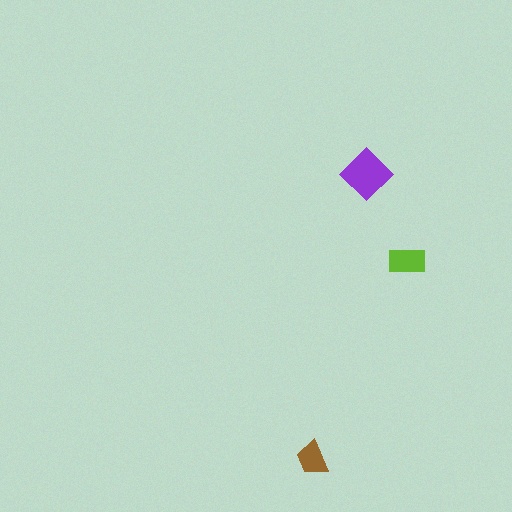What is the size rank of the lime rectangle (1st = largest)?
2nd.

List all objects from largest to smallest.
The purple diamond, the lime rectangle, the brown trapezoid.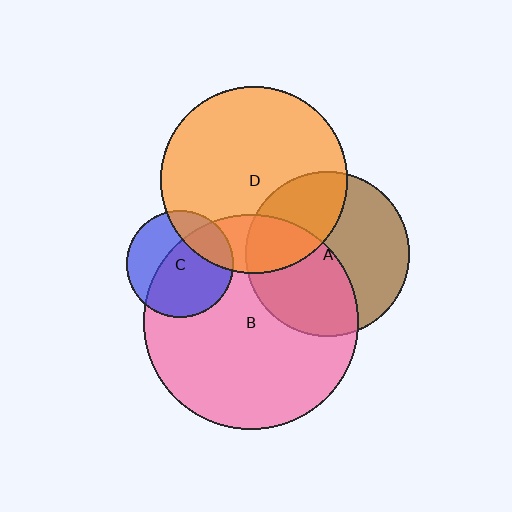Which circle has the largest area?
Circle B (pink).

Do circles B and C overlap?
Yes.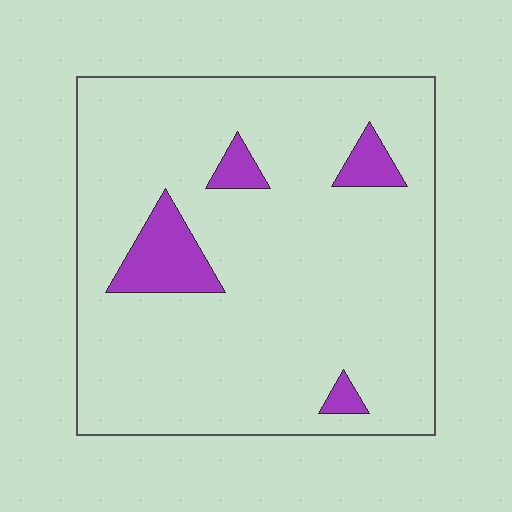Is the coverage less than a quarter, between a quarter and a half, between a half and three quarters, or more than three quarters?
Less than a quarter.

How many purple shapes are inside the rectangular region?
4.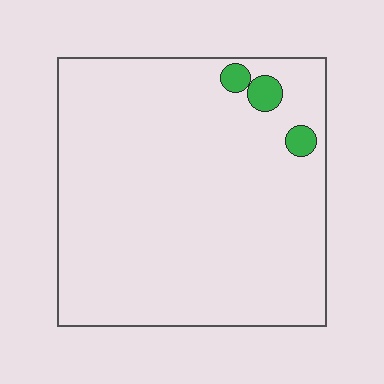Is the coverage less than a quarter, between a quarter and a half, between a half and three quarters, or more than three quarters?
Less than a quarter.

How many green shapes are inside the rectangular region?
3.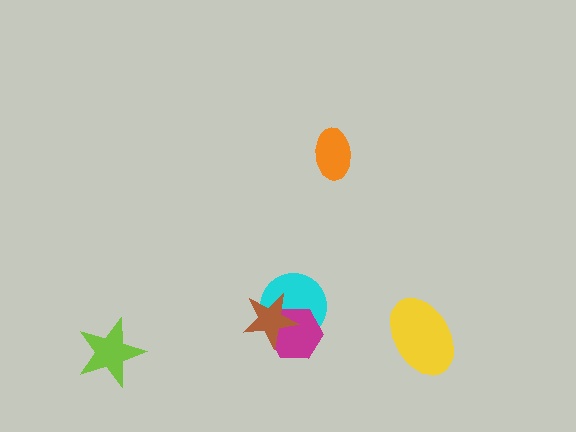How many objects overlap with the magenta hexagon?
2 objects overlap with the magenta hexagon.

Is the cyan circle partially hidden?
Yes, it is partially covered by another shape.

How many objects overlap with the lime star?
0 objects overlap with the lime star.